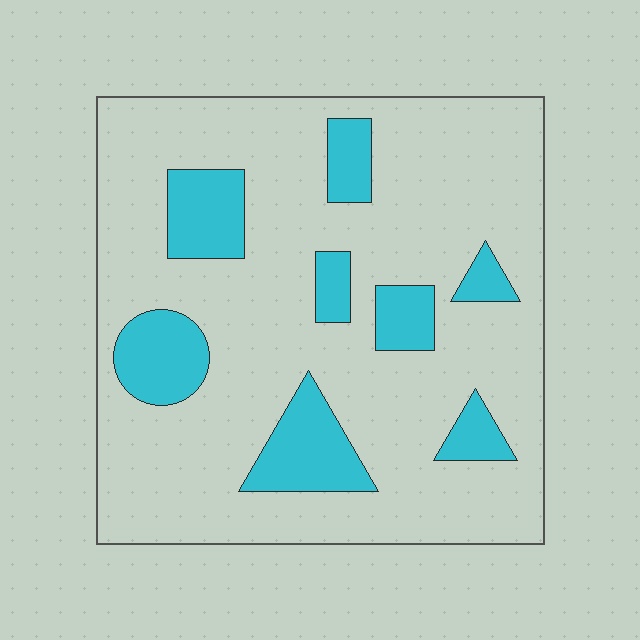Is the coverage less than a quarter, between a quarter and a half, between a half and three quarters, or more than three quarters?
Less than a quarter.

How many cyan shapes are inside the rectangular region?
8.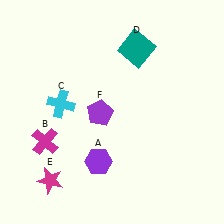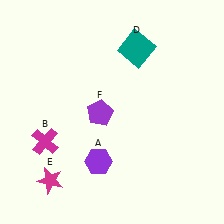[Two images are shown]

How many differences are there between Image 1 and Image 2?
There is 1 difference between the two images.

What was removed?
The cyan cross (C) was removed in Image 2.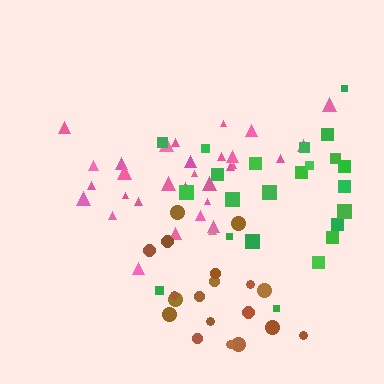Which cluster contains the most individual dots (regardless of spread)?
Pink (32).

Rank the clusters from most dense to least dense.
brown, pink, green.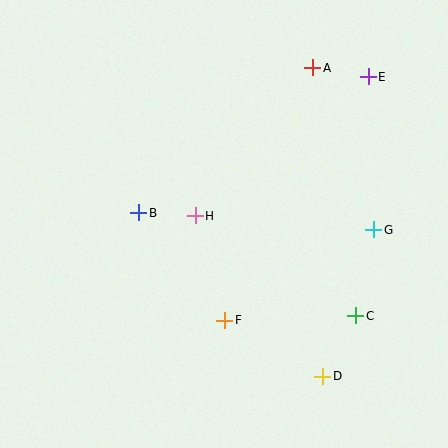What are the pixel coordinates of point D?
Point D is at (323, 376).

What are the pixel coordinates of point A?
Point A is at (313, 68).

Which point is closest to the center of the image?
Point H at (195, 216) is closest to the center.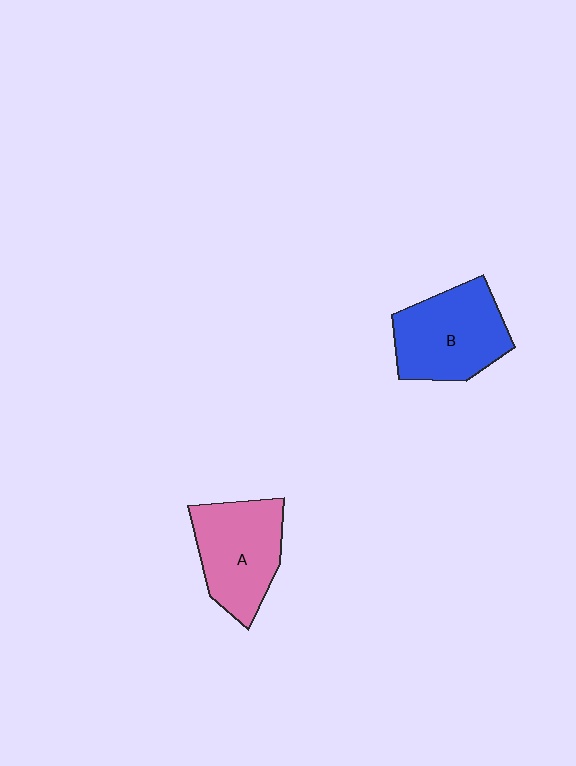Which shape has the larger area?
Shape B (blue).